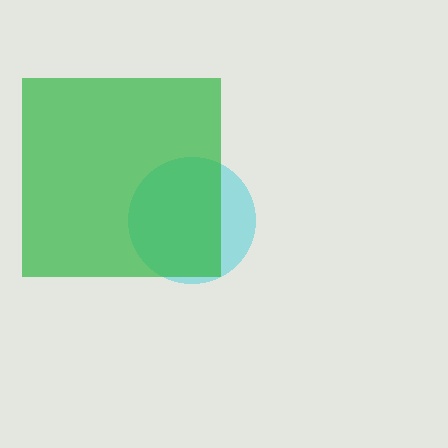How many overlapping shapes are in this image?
There are 2 overlapping shapes in the image.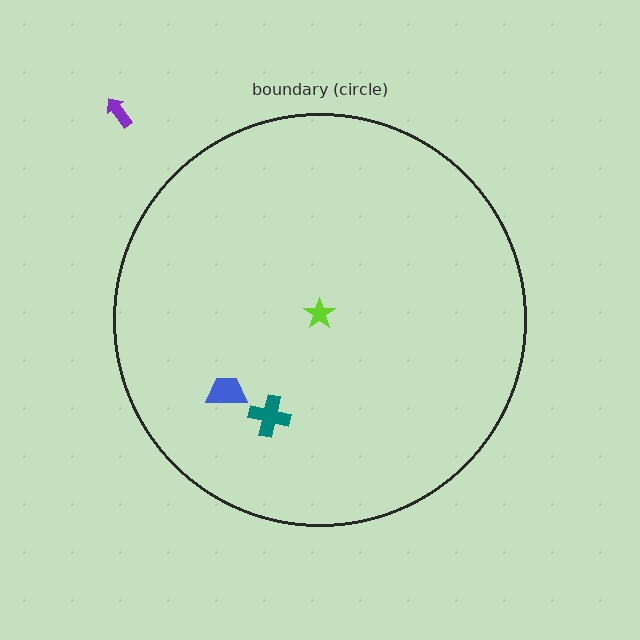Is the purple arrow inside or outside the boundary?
Outside.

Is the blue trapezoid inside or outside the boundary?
Inside.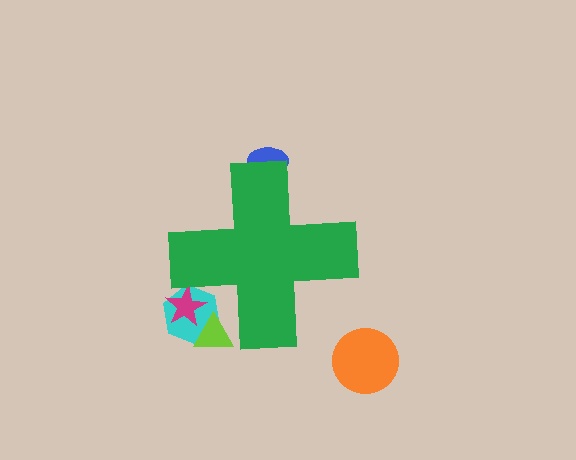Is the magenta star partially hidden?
Yes, the magenta star is partially hidden behind the green cross.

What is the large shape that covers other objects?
A green cross.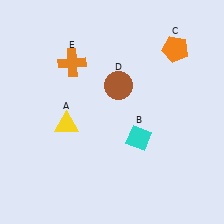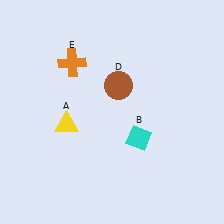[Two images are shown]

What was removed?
The orange pentagon (C) was removed in Image 2.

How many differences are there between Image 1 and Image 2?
There is 1 difference between the two images.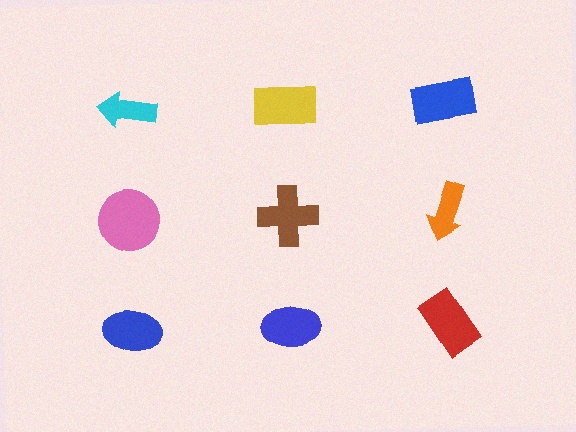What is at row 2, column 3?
An orange arrow.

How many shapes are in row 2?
3 shapes.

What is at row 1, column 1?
A cyan arrow.